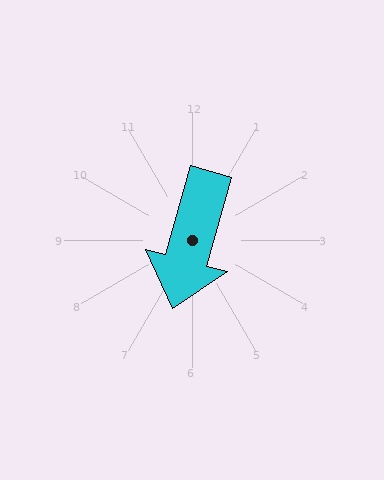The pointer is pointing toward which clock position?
Roughly 7 o'clock.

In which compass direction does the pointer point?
South.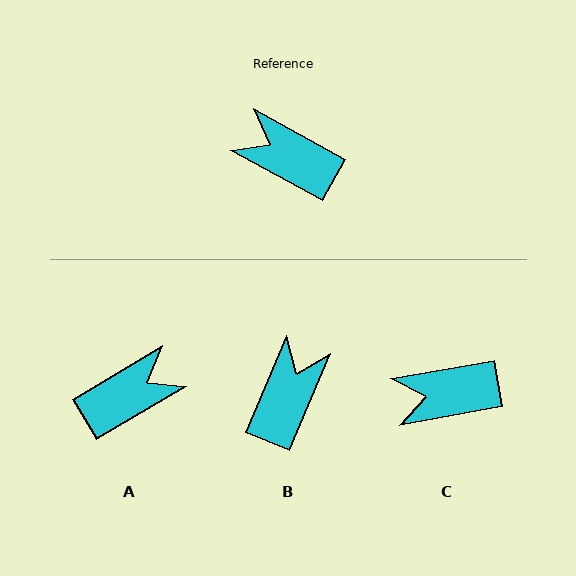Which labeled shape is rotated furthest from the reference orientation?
A, about 121 degrees away.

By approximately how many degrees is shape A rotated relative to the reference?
Approximately 121 degrees clockwise.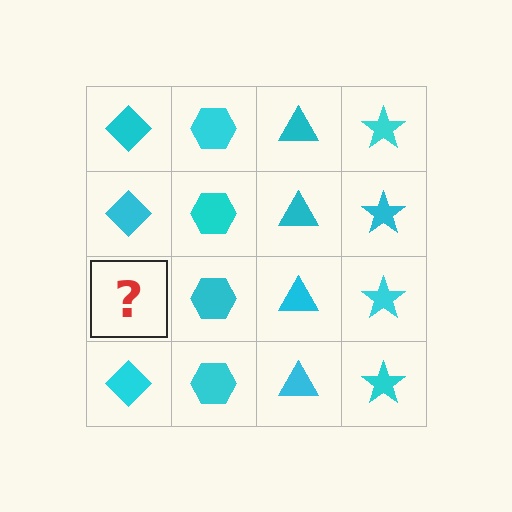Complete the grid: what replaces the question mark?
The question mark should be replaced with a cyan diamond.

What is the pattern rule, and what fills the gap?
The rule is that each column has a consistent shape. The gap should be filled with a cyan diamond.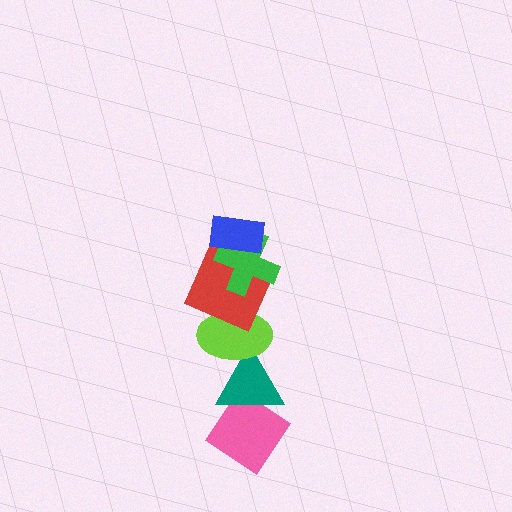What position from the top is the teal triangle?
The teal triangle is 5th from the top.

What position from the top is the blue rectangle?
The blue rectangle is 1st from the top.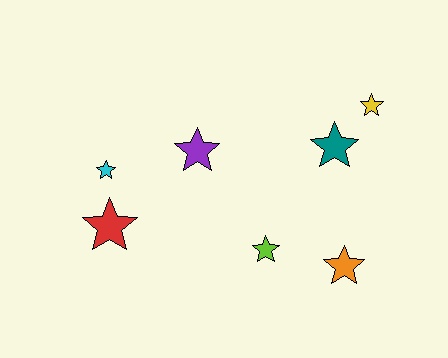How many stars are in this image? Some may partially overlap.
There are 7 stars.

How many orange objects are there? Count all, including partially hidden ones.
There is 1 orange object.